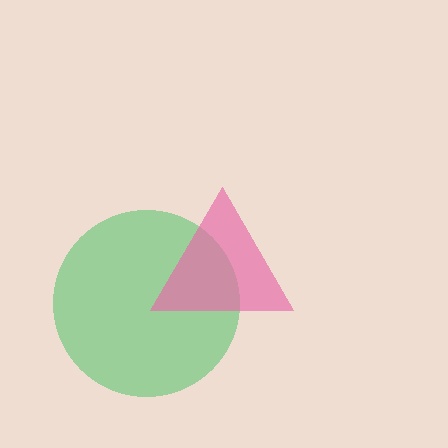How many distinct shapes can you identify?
There are 2 distinct shapes: a green circle, a pink triangle.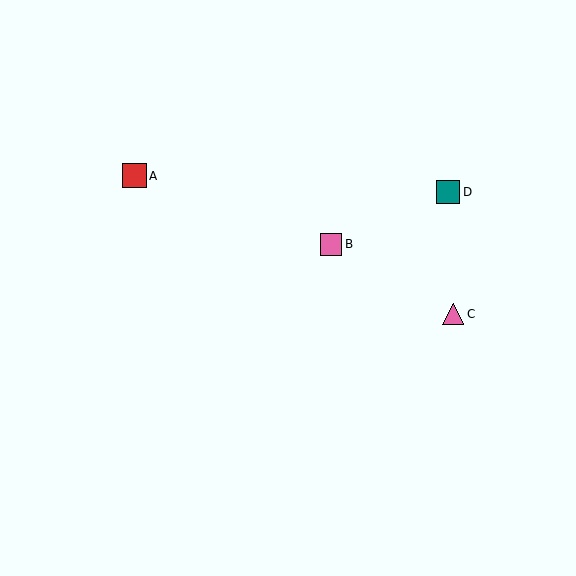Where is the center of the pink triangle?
The center of the pink triangle is at (453, 314).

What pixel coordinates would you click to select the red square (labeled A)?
Click at (134, 176) to select the red square A.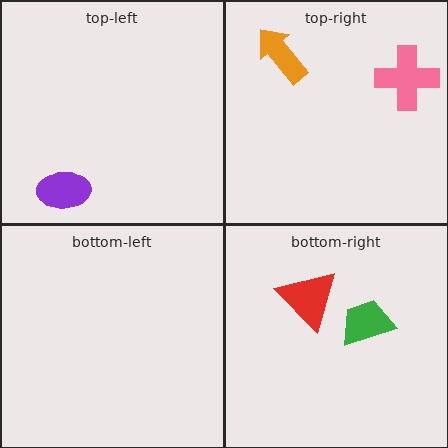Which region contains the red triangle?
The bottom-right region.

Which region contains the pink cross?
The top-right region.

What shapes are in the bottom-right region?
The red triangle, the green trapezoid.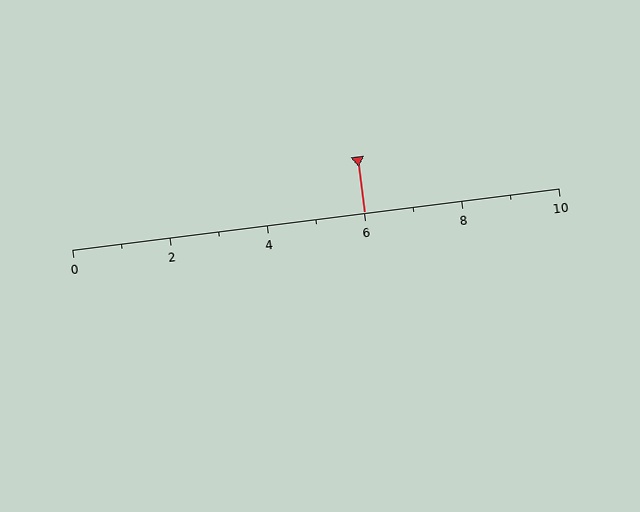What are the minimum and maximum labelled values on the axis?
The axis runs from 0 to 10.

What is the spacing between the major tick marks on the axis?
The major ticks are spaced 2 apart.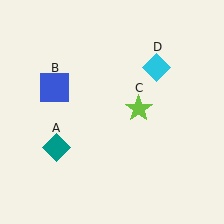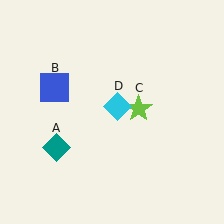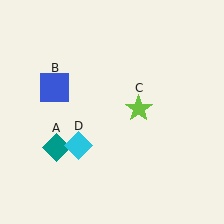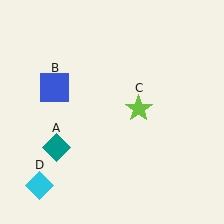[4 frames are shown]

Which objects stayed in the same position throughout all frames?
Teal diamond (object A) and blue square (object B) and lime star (object C) remained stationary.